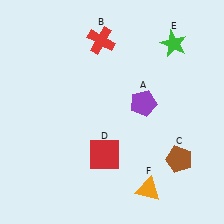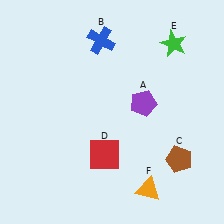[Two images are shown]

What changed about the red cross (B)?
In Image 1, B is red. In Image 2, it changed to blue.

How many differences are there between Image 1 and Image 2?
There is 1 difference between the two images.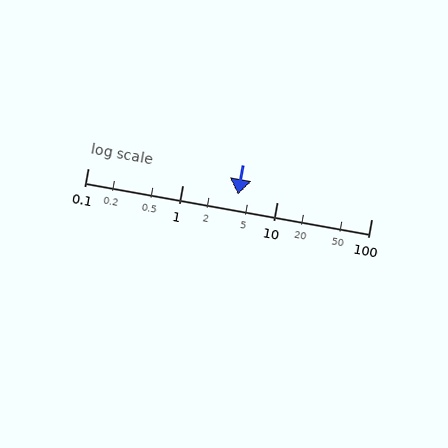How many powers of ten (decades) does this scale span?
The scale spans 3 decades, from 0.1 to 100.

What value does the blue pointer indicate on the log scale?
The pointer indicates approximately 3.9.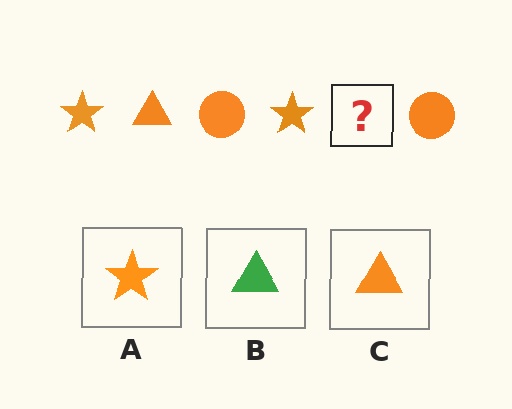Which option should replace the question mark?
Option C.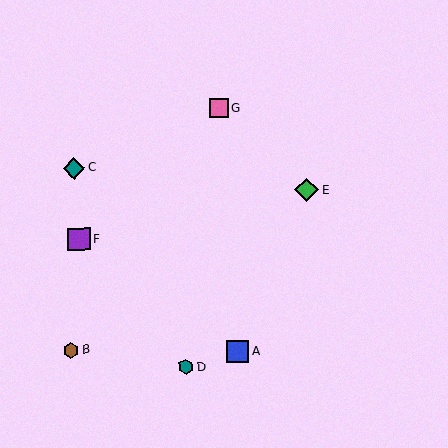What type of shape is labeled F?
Shape F is a purple square.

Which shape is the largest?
The green diamond (labeled E) is the largest.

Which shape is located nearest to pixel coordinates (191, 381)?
The teal hexagon (labeled D) at (186, 367) is nearest to that location.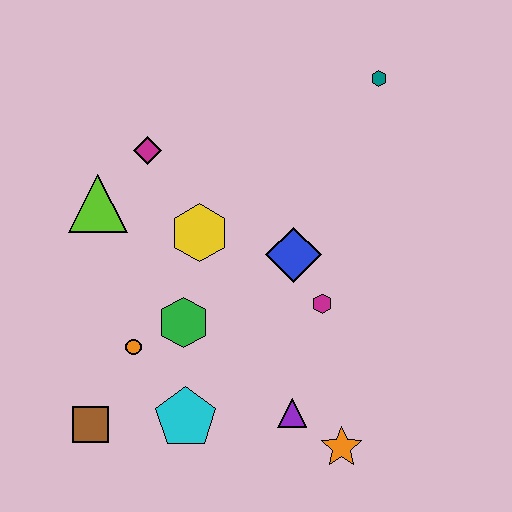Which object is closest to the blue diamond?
The magenta hexagon is closest to the blue diamond.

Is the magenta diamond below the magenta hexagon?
No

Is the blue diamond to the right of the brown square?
Yes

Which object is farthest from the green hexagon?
The teal hexagon is farthest from the green hexagon.